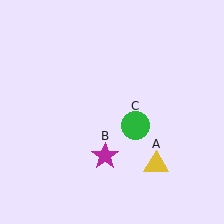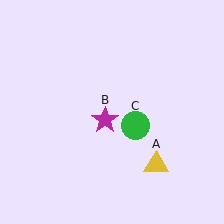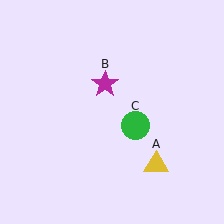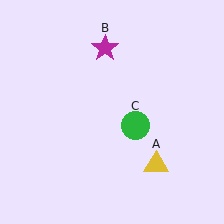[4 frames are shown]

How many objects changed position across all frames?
1 object changed position: magenta star (object B).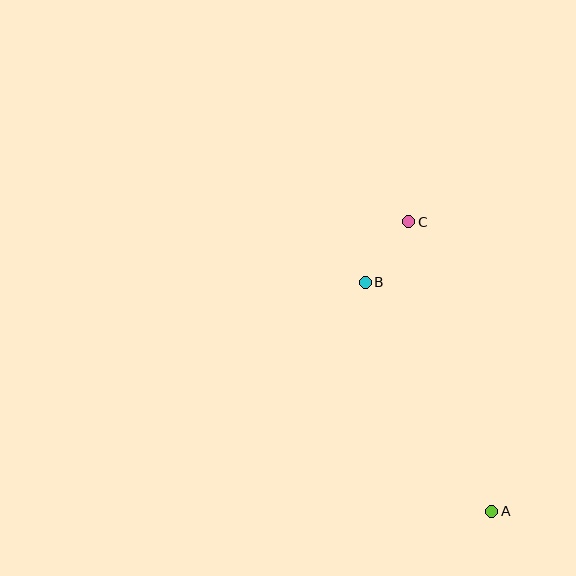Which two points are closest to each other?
Points B and C are closest to each other.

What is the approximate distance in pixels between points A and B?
The distance between A and B is approximately 261 pixels.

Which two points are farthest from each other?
Points A and C are farthest from each other.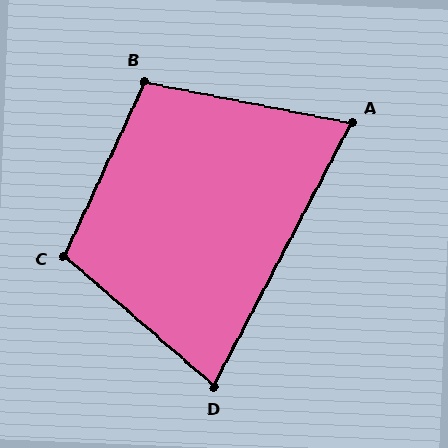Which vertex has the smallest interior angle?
A, at approximately 74 degrees.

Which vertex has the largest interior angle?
C, at approximately 106 degrees.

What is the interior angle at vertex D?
Approximately 76 degrees (acute).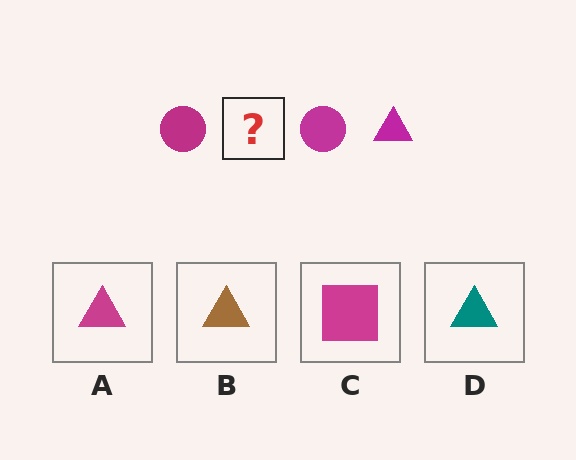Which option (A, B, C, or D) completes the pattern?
A.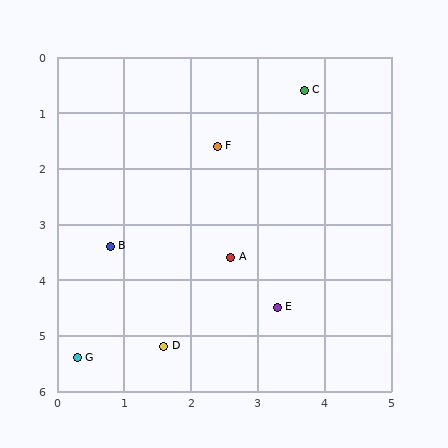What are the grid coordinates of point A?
Point A is at approximately (2.6, 3.6).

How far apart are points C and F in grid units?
Points C and F are about 1.6 grid units apart.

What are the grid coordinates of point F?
Point F is at approximately (2.4, 1.6).